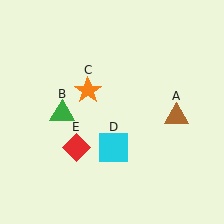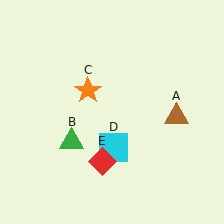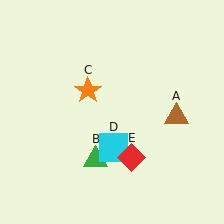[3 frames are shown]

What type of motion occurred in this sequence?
The green triangle (object B), red diamond (object E) rotated counterclockwise around the center of the scene.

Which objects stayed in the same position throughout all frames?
Brown triangle (object A) and orange star (object C) and cyan square (object D) remained stationary.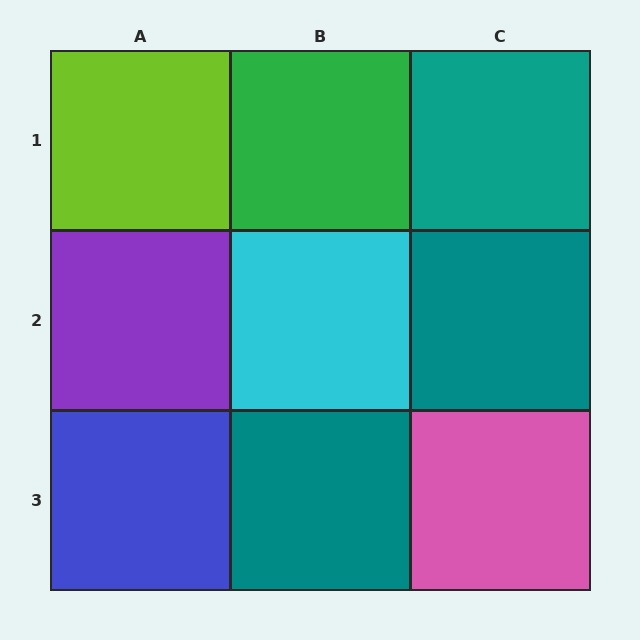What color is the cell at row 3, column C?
Pink.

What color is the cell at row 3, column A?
Blue.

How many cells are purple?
1 cell is purple.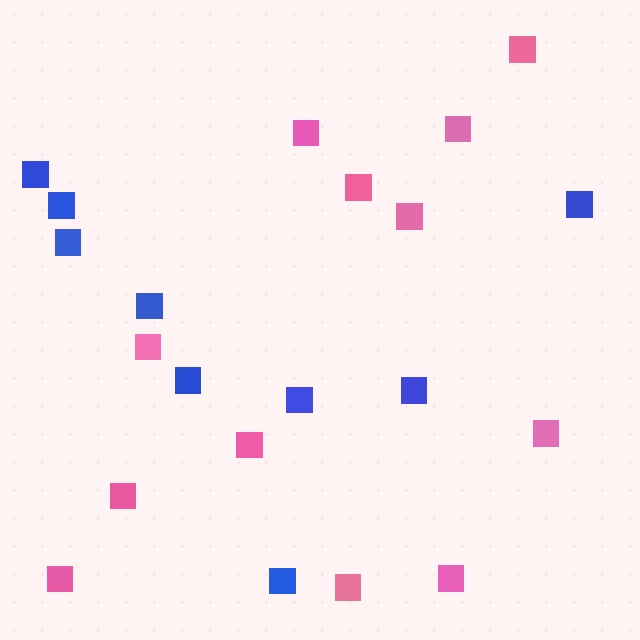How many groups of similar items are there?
There are 2 groups: one group of blue squares (9) and one group of pink squares (12).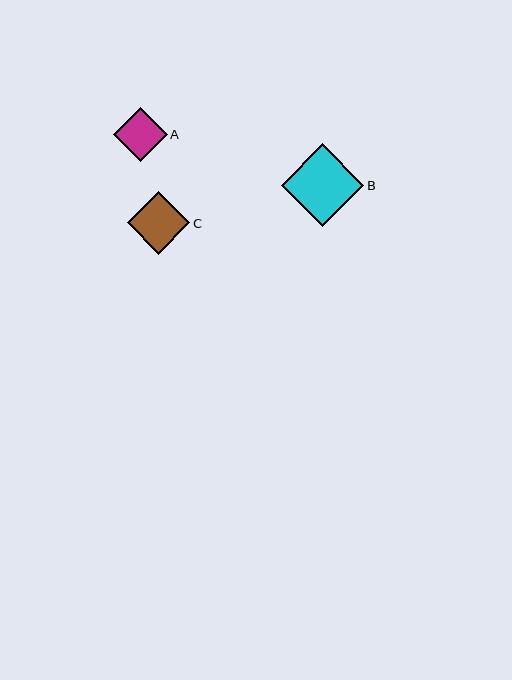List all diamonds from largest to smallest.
From largest to smallest: B, C, A.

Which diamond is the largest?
Diamond B is the largest with a size of approximately 82 pixels.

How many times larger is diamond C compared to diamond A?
Diamond C is approximately 1.2 times the size of diamond A.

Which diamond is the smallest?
Diamond A is the smallest with a size of approximately 54 pixels.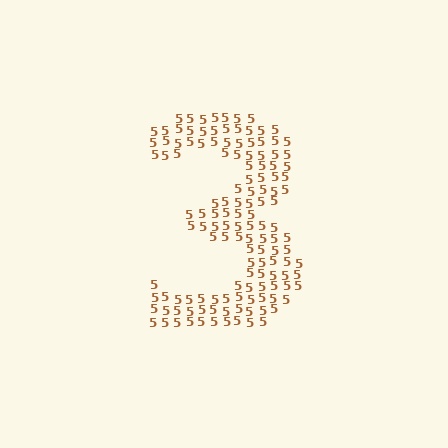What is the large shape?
The large shape is the digit 3.